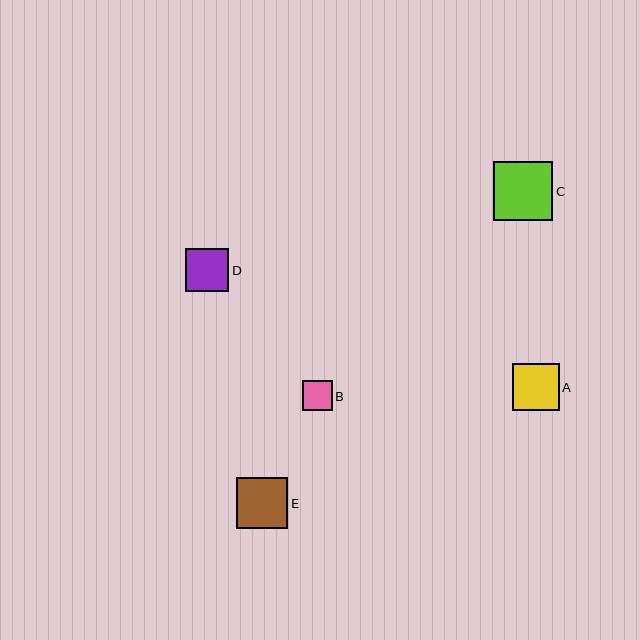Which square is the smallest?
Square B is the smallest with a size of approximately 30 pixels.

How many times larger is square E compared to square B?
Square E is approximately 1.7 times the size of square B.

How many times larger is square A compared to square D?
Square A is approximately 1.1 times the size of square D.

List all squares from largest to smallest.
From largest to smallest: C, E, A, D, B.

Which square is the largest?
Square C is the largest with a size of approximately 59 pixels.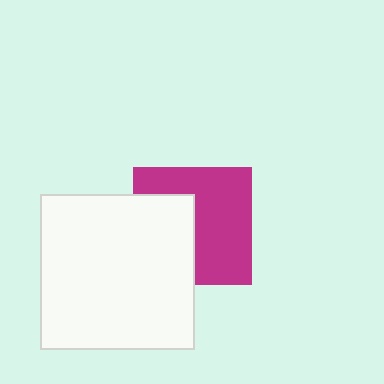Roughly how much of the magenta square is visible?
About half of it is visible (roughly 59%).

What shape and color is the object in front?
The object in front is a white square.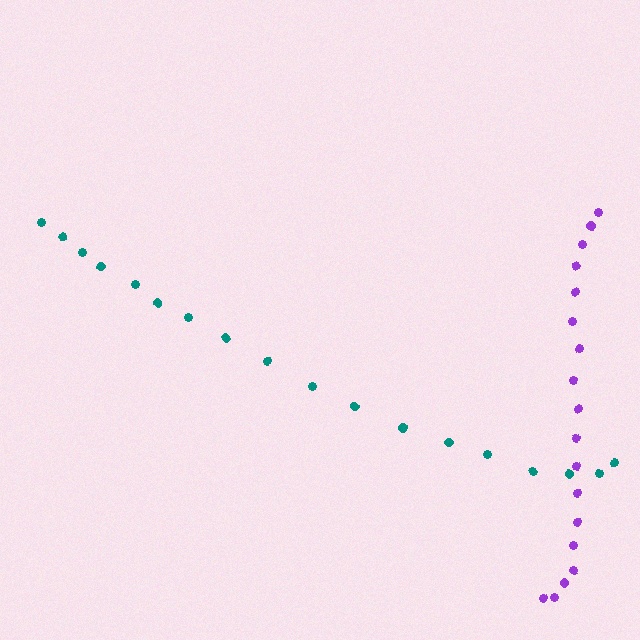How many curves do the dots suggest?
There are 2 distinct paths.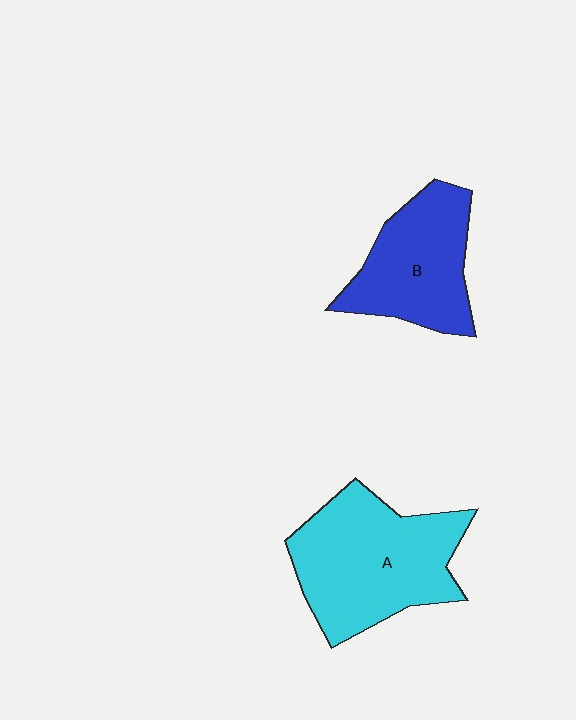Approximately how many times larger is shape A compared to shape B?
Approximately 1.4 times.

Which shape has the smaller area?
Shape B (blue).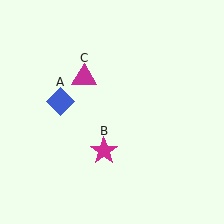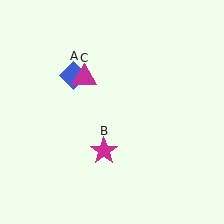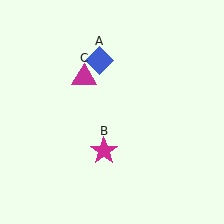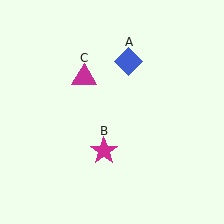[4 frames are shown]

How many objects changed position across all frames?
1 object changed position: blue diamond (object A).